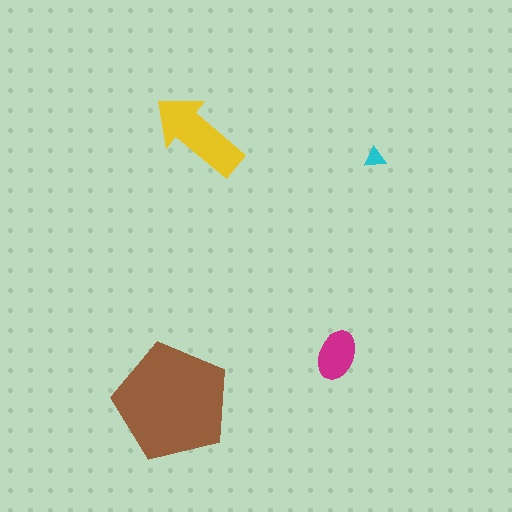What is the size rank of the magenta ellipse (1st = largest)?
3rd.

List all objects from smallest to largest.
The cyan triangle, the magenta ellipse, the yellow arrow, the brown pentagon.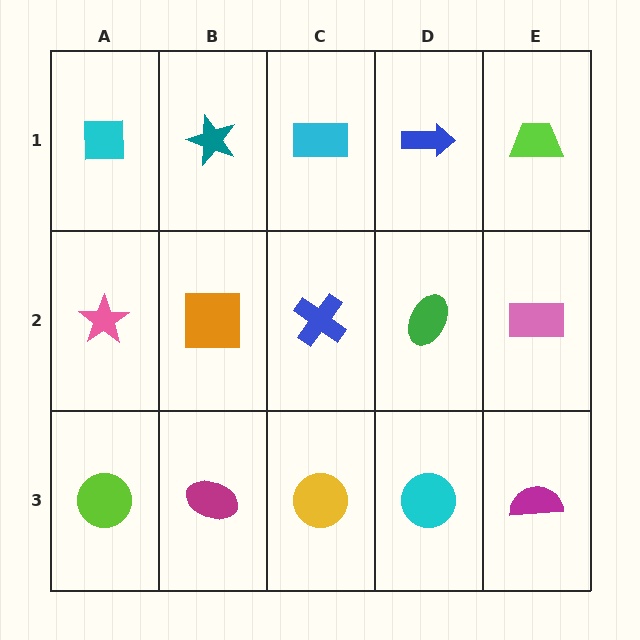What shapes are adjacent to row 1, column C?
A blue cross (row 2, column C), a teal star (row 1, column B), a blue arrow (row 1, column D).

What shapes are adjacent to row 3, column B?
An orange square (row 2, column B), a lime circle (row 3, column A), a yellow circle (row 3, column C).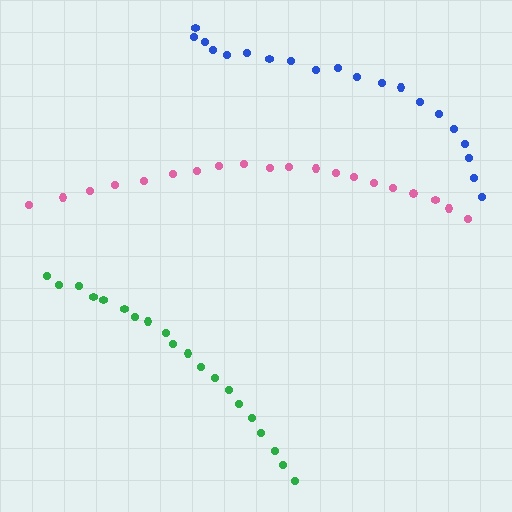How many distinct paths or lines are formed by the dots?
There are 3 distinct paths.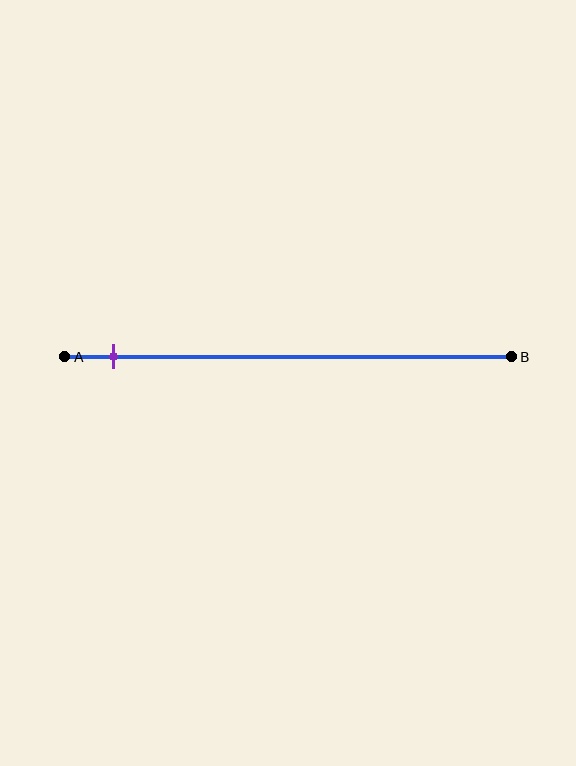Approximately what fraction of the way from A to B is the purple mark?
The purple mark is approximately 10% of the way from A to B.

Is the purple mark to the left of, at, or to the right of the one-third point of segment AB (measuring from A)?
The purple mark is to the left of the one-third point of segment AB.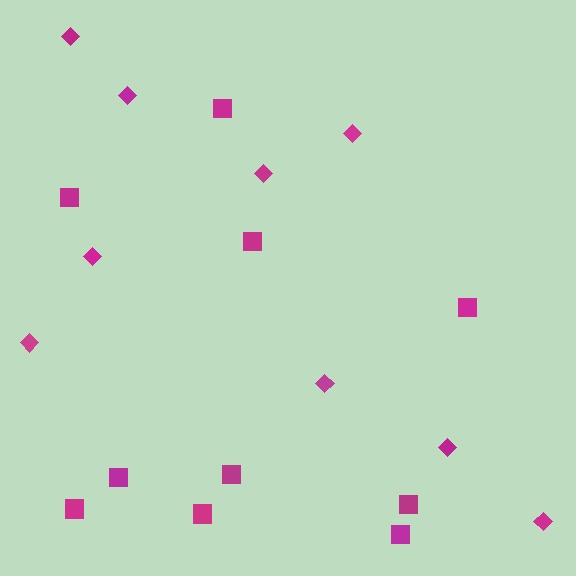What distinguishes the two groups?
There are 2 groups: one group of diamonds (9) and one group of squares (10).